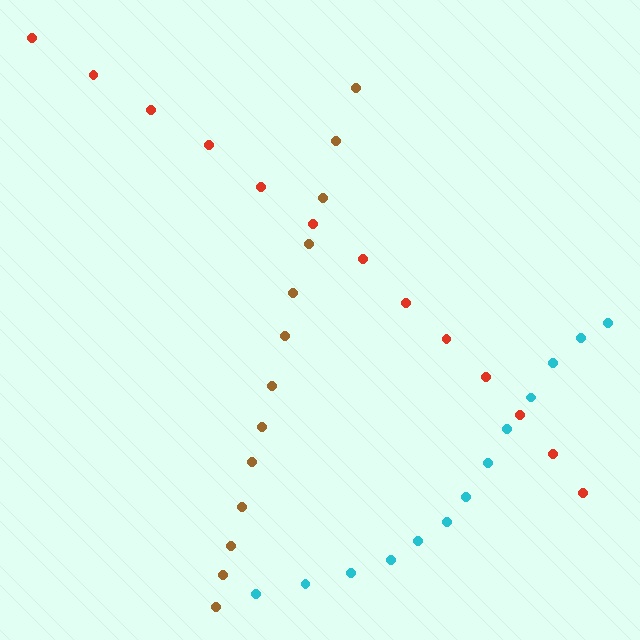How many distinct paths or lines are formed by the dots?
There are 3 distinct paths.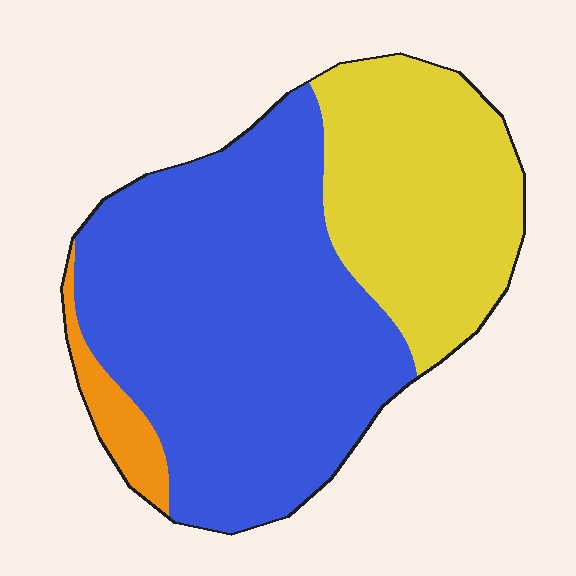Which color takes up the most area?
Blue, at roughly 60%.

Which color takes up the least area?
Orange, at roughly 5%.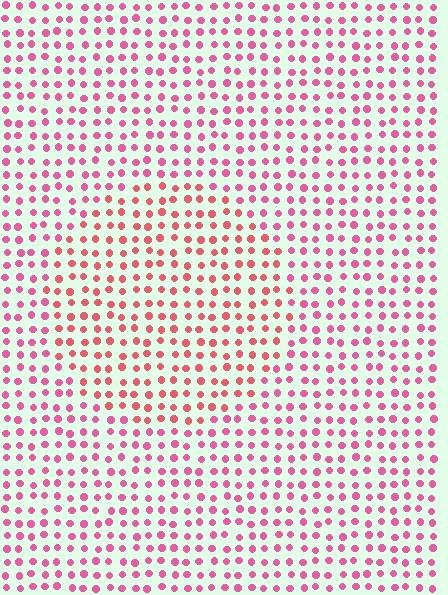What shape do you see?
I see a circle.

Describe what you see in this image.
The image is filled with small pink elements in a uniform arrangement. A circle-shaped region is visible where the elements are tinted to a slightly different hue, forming a subtle color boundary.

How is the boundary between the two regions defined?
The boundary is defined purely by a slight shift in hue (about 26 degrees). Spacing, size, and orientation are identical on both sides.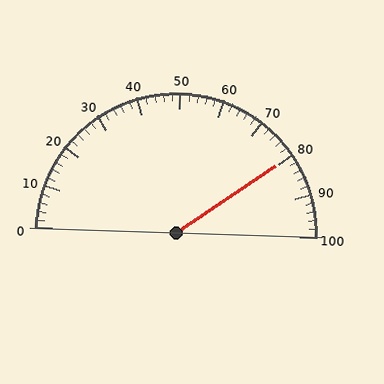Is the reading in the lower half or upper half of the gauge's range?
The reading is in the upper half of the range (0 to 100).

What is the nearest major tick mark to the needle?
The nearest major tick mark is 80.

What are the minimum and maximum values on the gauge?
The gauge ranges from 0 to 100.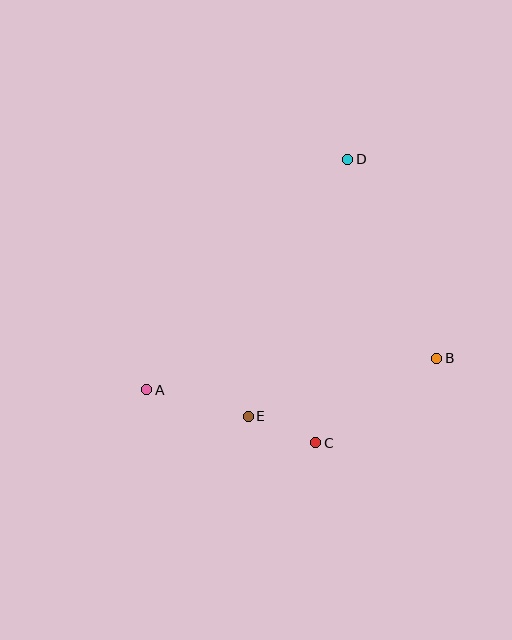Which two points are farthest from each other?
Points A and D are farthest from each other.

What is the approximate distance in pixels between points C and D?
The distance between C and D is approximately 285 pixels.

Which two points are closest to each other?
Points C and E are closest to each other.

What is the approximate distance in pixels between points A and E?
The distance between A and E is approximately 105 pixels.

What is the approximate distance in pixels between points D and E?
The distance between D and E is approximately 275 pixels.